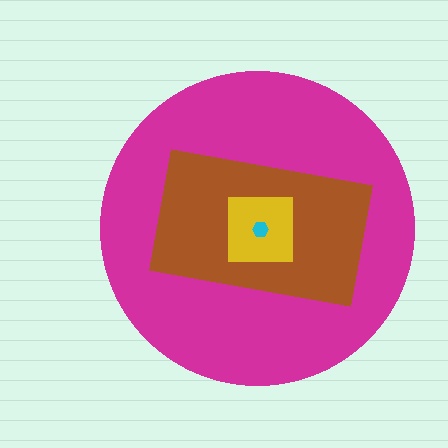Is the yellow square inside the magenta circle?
Yes.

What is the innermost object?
The cyan hexagon.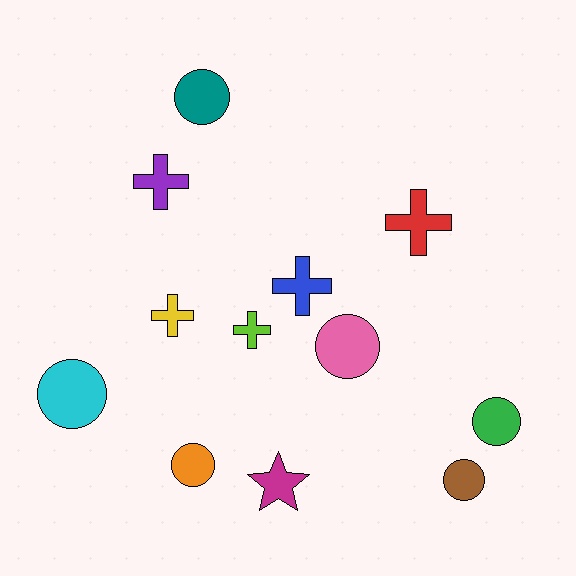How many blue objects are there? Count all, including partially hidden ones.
There is 1 blue object.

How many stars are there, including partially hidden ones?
There is 1 star.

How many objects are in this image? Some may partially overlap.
There are 12 objects.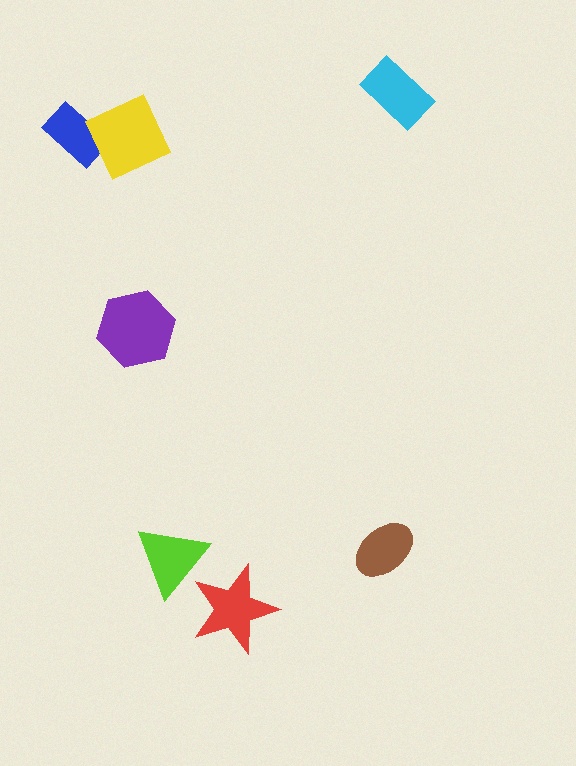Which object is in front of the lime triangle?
The red star is in front of the lime triangle.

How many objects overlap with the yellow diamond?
1 object overlaps with the yellow diamond.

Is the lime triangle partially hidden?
Yes, it is partially covered by another shape.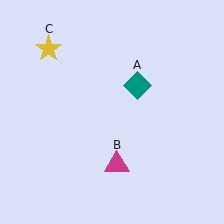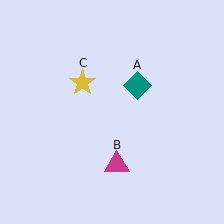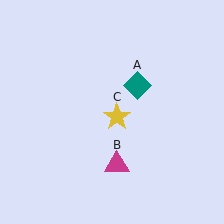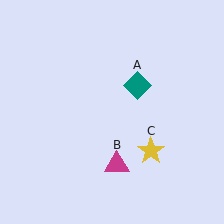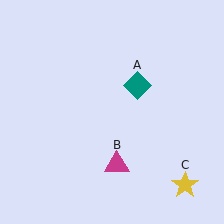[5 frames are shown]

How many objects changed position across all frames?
1 object changed position: yellow star (object C).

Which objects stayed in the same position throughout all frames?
Teal diamond (object A) and magenta triangle (object B) remained stationary.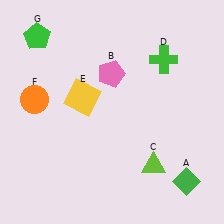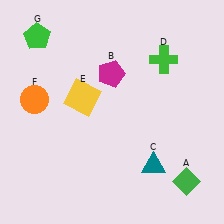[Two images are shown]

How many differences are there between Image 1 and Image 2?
There are 2 differences between the two images.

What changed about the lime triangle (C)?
In Image 1, C is lime. In Image 2, it changed to teal.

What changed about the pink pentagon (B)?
In Image 1, B is pink. In Image 2, it changed to magenta.